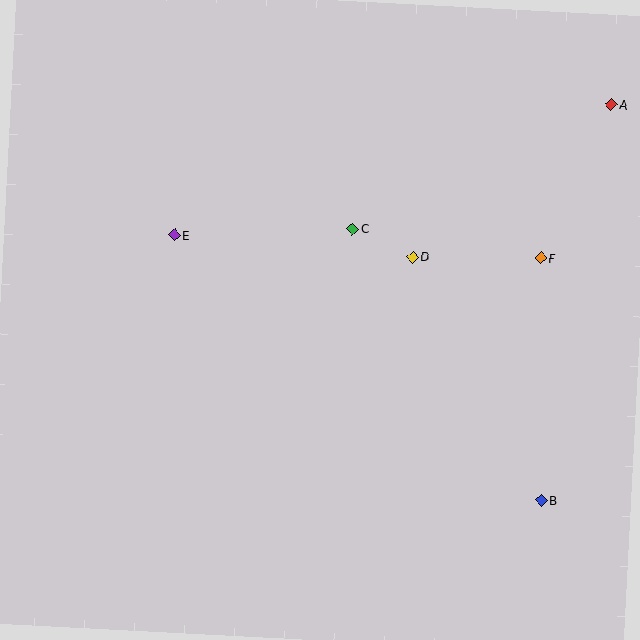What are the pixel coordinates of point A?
Point A is at (611, 105).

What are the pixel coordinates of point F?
Point F is at (541, 258).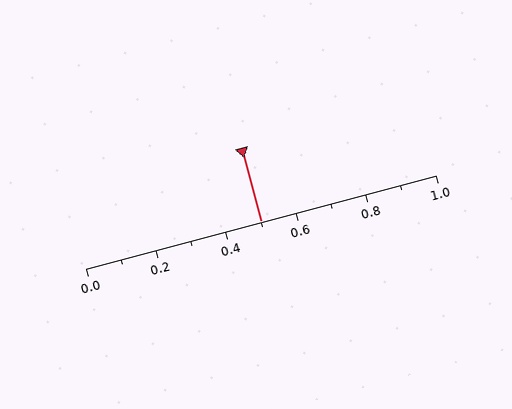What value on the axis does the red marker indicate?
The marker indicates approximately 0.5.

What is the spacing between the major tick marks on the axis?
The major ticks are spaced 0.2 apart.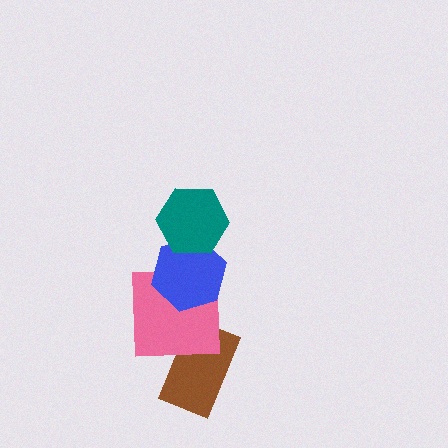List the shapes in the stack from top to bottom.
From top to bottom: the teal hexagon, the blue hexagon, the pink square, the brown rectangle.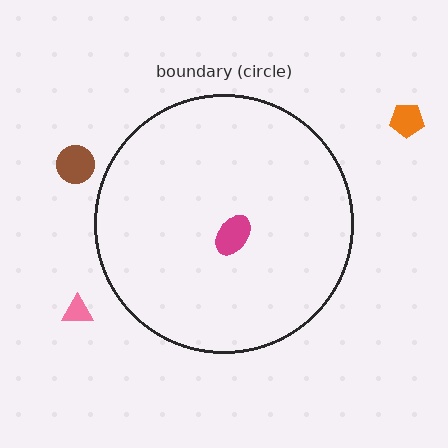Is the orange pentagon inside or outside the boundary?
Outside.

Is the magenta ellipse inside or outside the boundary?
Inside.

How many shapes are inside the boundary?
1 inside, 3 outside.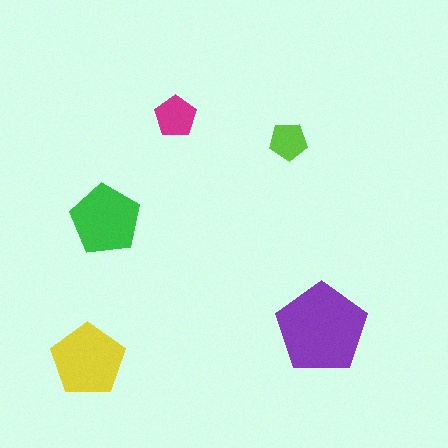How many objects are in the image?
There are 5 objects in the image.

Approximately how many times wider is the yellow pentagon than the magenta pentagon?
About 2 times wider.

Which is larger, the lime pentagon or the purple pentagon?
The purple one.